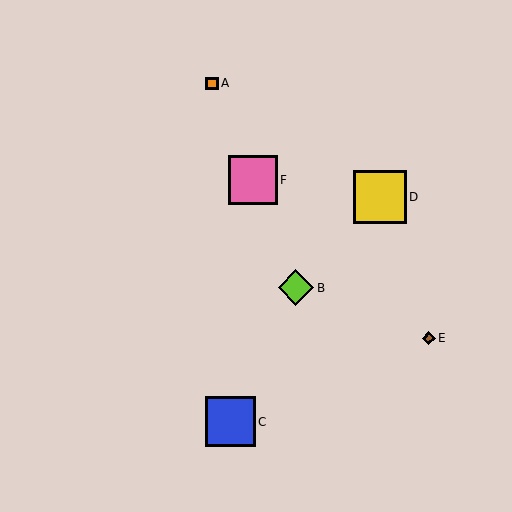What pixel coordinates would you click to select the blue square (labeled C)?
Click at (231, 422) to select the blue square C.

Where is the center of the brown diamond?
The center of the brown diamond is at (429, 338).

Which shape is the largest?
The yellow square (labeled D) is the largest.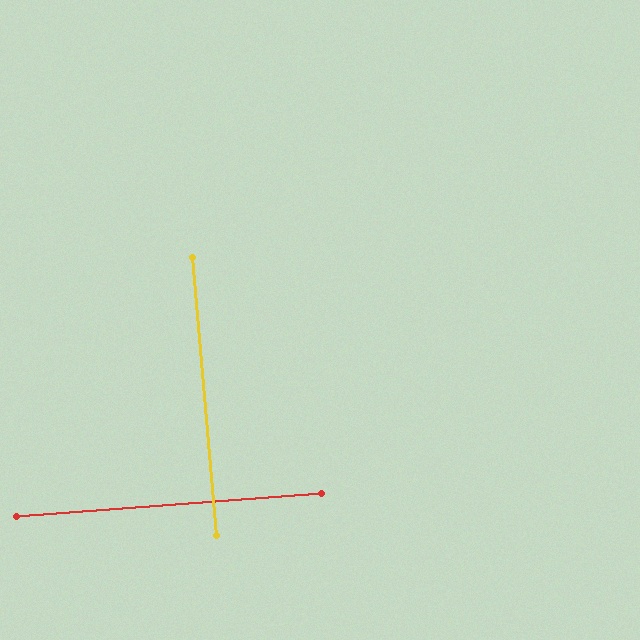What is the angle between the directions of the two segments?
Approximately 89 degrees.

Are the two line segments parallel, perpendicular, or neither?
Perpendicular — they meet at approximately 89°.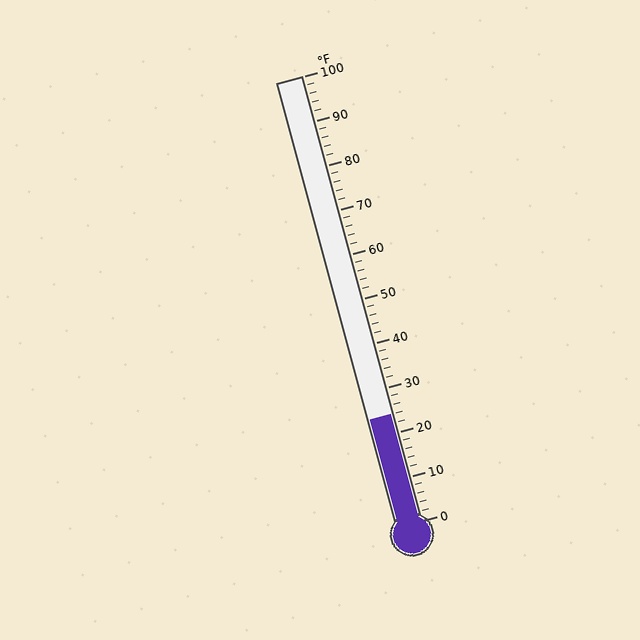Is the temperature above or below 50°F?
The temperature is below 50°F.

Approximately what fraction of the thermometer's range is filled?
The thermometer is filled to approximately 25% of its range.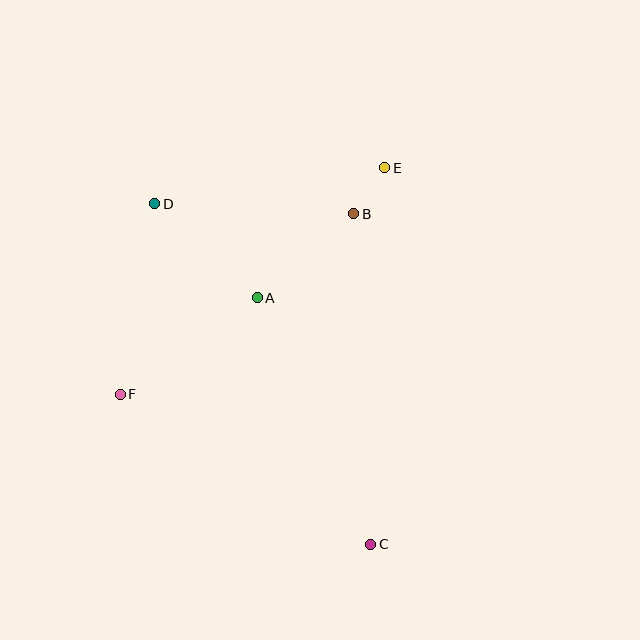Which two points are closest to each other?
Points B and E are closest to each other.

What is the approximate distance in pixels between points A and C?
The distance between A and C is approximately 271 pixels.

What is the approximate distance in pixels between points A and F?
The distance between A and F is approximately 168 pixels.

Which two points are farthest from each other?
Points C and D are farthest from each other.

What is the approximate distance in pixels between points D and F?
The distance between D and F is approximately 193 pixels.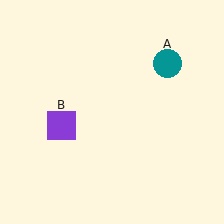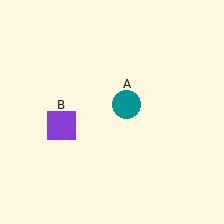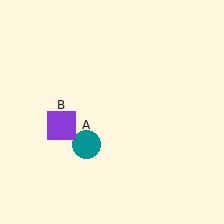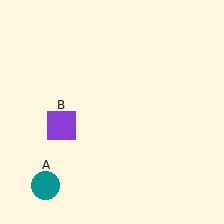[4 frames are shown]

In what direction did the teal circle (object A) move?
The teal circle (object A) moved down and to the left.